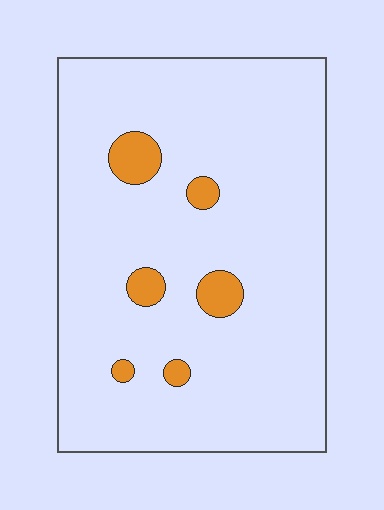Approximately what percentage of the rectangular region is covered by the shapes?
Approximately 5%.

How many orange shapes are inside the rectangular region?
6.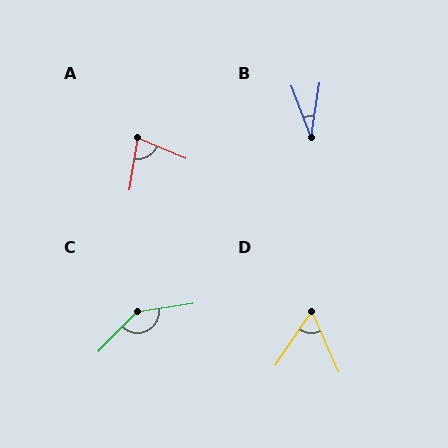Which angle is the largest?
C, at approximately 144 degrees.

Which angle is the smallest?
B, at approximately 29 degrees.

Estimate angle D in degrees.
Approximately 57 degrees.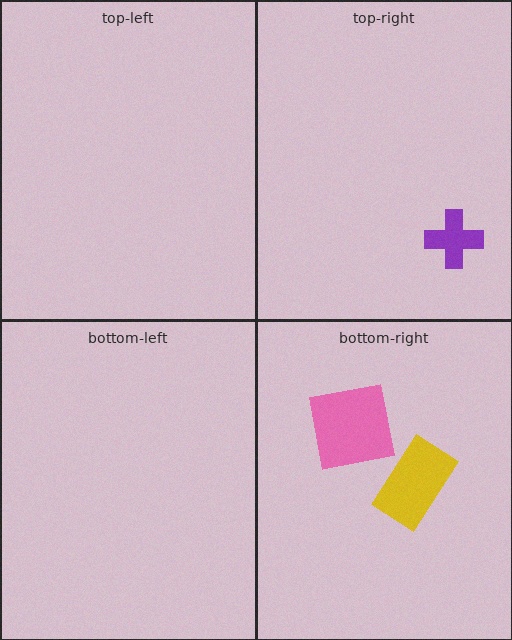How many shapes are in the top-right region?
1.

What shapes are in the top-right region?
The purple cross.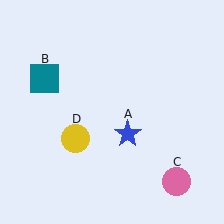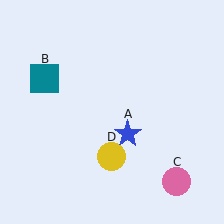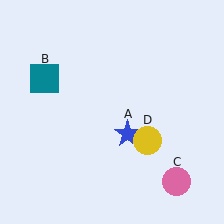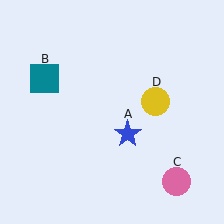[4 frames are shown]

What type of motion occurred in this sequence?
The yellow circle (object D) rotated counterclockwise around the center of the scene.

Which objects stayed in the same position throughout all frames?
Blue star (object A) and teal square (object B) and pink circle (object C) remained stationary.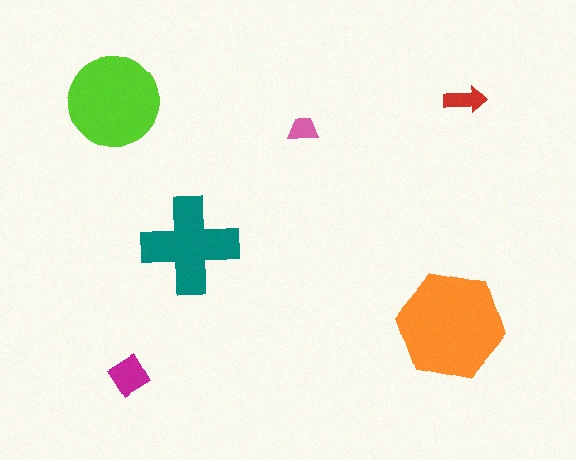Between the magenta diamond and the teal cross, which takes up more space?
The teal cross.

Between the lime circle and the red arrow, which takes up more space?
The lime circle.